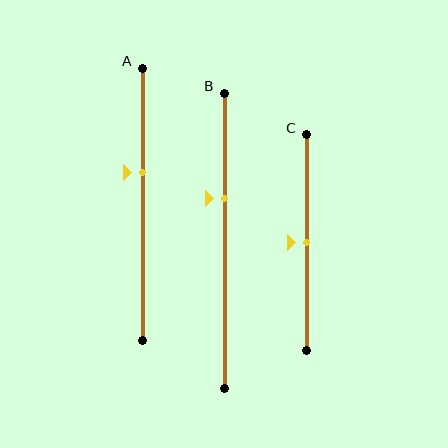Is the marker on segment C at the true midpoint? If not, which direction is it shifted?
Yes, the marker on segment C is at the true midpoint.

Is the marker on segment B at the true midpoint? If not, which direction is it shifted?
No, the marker on segment B is shifted upward by about 14% of the segment length.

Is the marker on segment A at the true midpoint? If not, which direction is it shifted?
No, the marker on segment A is shifted upward by about 12% of the segment length.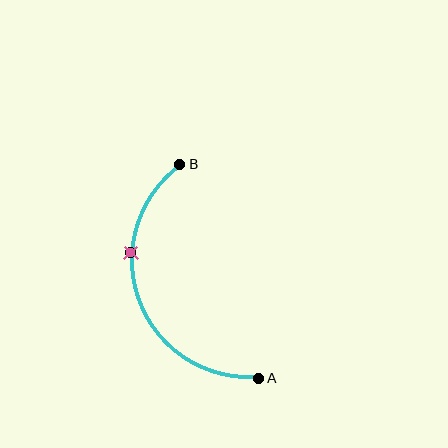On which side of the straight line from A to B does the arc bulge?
The arc bulges to the left of the straight line connecting A and B.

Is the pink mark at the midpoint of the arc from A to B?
No. The pink mark lies on the arc but is closer to endpoint B. The arc midpoint would be at the point on the curve equidistant along the arc from both A and B.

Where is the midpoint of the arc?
The arc midpoint is the point on the curve farthest from the straight line joining A and B. It sits to the left of that line.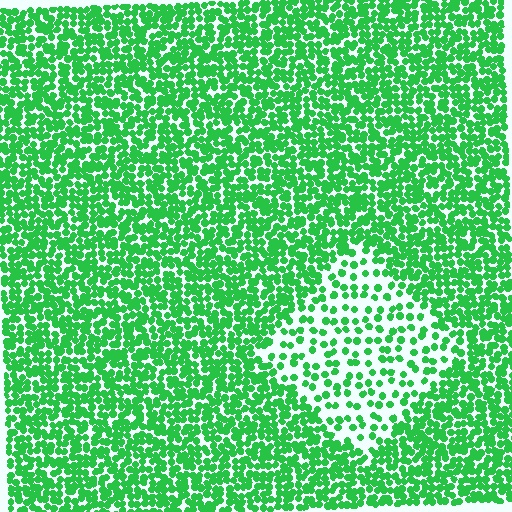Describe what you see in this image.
The image contains small green elements arranged at two different densities. A diamond-shaped region is visible where the elements are less densely packed than the surrounding area.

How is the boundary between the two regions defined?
The boundary is defined by a change in element density (approximately 2.4x ratio). All elements are the same color, size, and shape.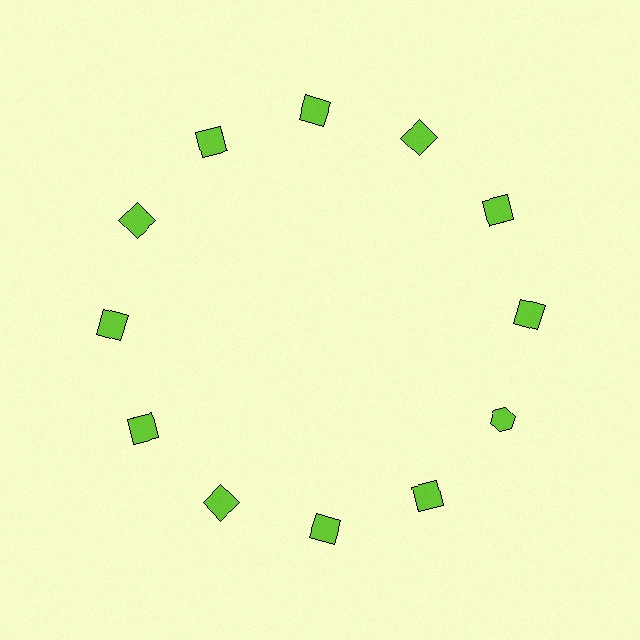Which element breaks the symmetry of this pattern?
The lime hexagon at roughly the 4 o'clock position breaks the symmetry. All other shapes are lime squares.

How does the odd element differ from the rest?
It has a different shape: hexagon instead of square.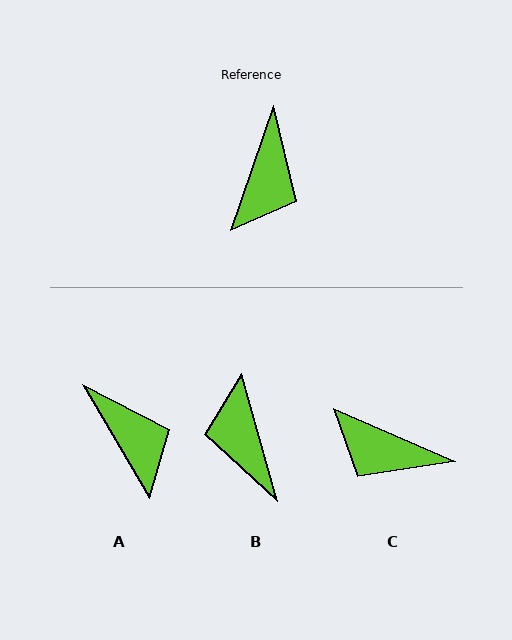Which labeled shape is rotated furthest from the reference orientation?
B, about 145 degrees away.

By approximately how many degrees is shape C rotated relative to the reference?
Approximately 95 degrees clockwise.